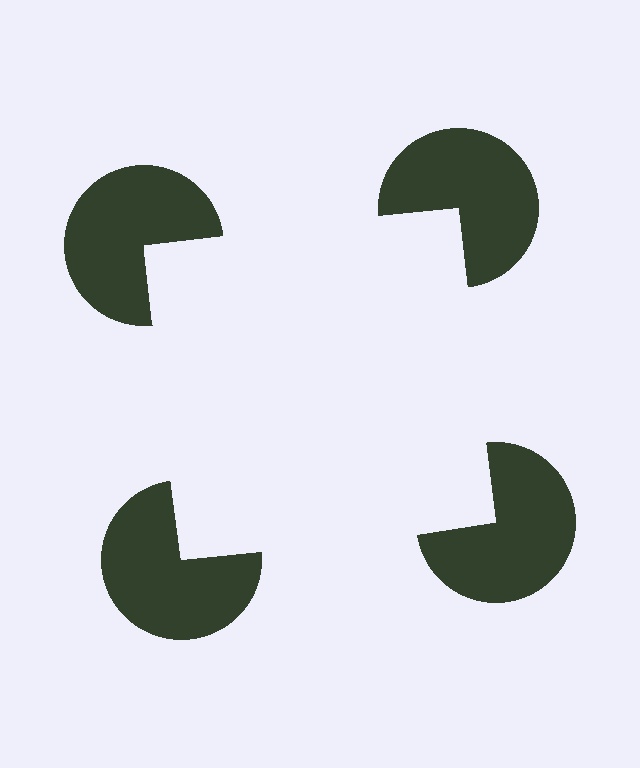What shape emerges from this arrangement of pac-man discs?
An illusory square — its edges are inferred from the aligned wedge cuts in the pac-man discs, not physically drawn.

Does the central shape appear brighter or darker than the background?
It typically appears slightly brighter than the background, even though no actual brightness change is drawn.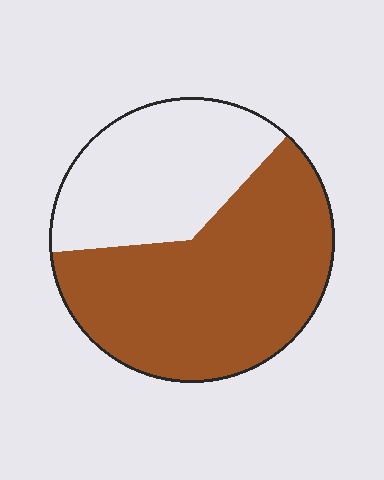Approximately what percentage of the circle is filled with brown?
Approximately 60%.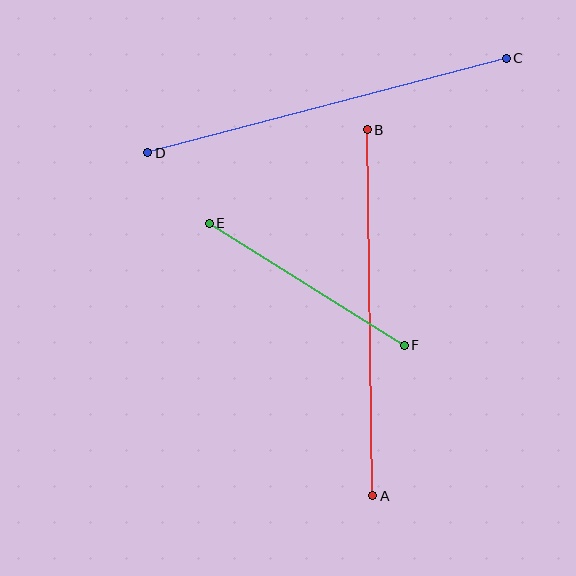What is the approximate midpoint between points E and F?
The midpoint is at approximately (307, 284) pixels.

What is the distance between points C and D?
The distance is approximately 371 pixels.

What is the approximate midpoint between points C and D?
The midpoint is at approximately (327, 105) pixels.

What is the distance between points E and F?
The distance is approximately 230 pixels.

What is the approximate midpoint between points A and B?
The midpoint is at approximately (370, 313) pixels.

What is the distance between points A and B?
The distance is approximately 366 pixels.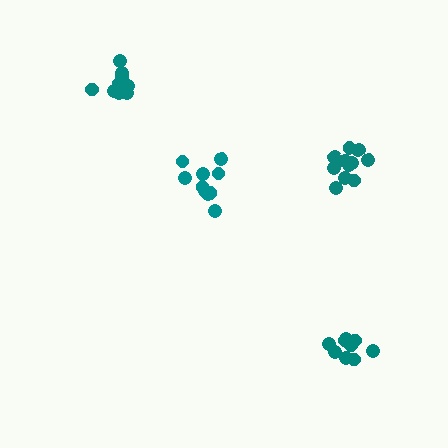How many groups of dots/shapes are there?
There are 4 groups.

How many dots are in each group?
Group 1: 11 dots, Group 2: 10 dots, Group 3: 10 dots, Group 4: 9 dots (40 total).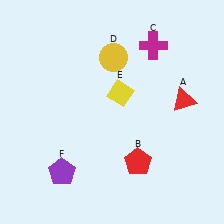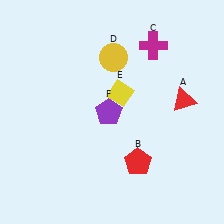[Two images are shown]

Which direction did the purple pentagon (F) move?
The purple pentagon (F) moved up.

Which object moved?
The purple pentagon (F) moved up.